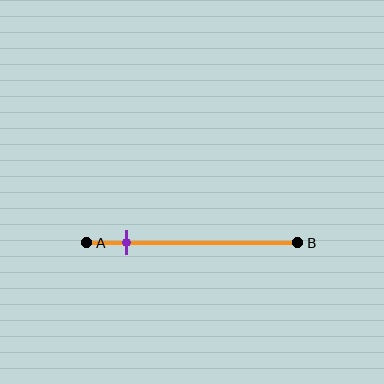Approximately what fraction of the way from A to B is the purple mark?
The purple mark is approximately 20% of the way from A to B.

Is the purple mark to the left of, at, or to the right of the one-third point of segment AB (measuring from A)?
The purple mark is to the left of the one-third point of segment AB.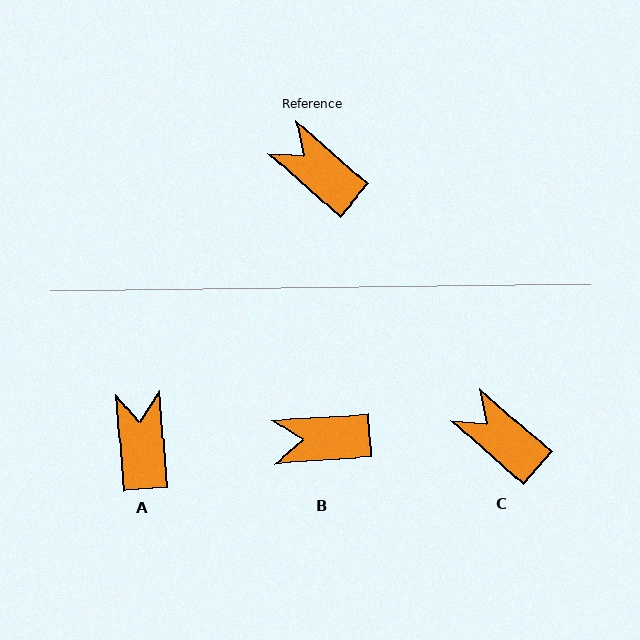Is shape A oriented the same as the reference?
No, it is off by about 44 degrees.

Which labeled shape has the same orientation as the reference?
C.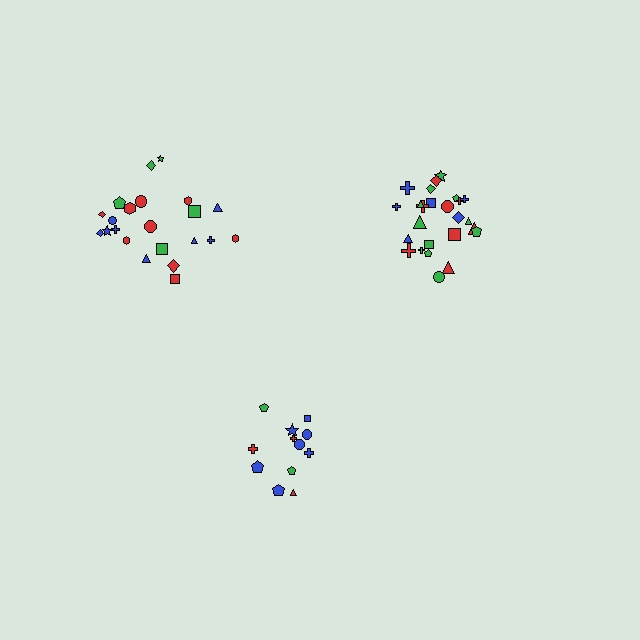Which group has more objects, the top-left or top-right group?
The top-right group.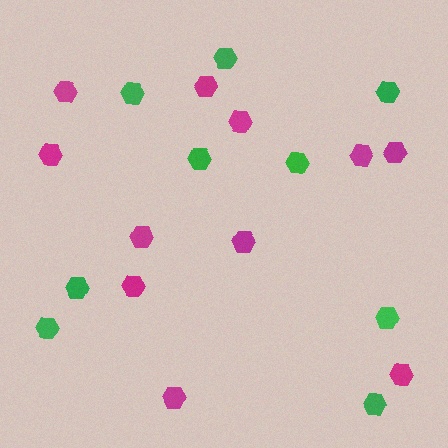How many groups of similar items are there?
There are 2 groups: one group of magenta hexagons (11) and one group of green hexagons (9).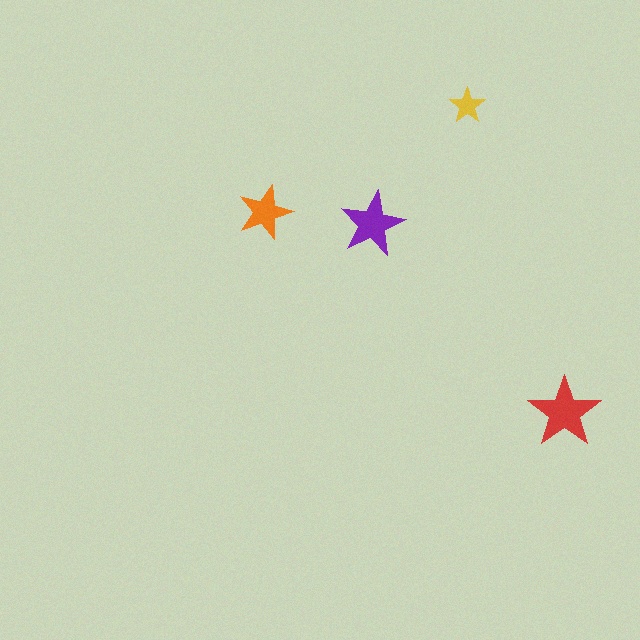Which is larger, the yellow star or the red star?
The red one.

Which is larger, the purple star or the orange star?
The purple one.